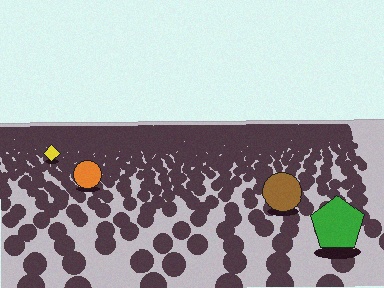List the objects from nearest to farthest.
From nearest to farthest: the green pentagon, the brown circle, the orange circle, the yellow diamond.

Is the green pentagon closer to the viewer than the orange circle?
Yes. The green pentagon is closer — you can tell from the texture gradient: the ground texture is coarser near it.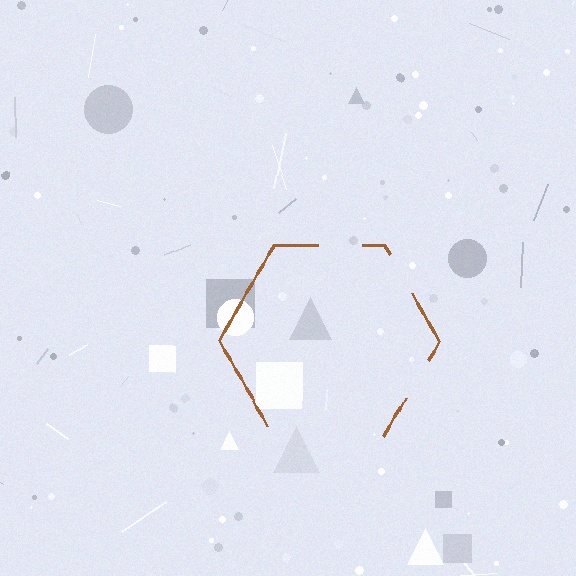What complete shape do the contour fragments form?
The contour fragments form a hexagon.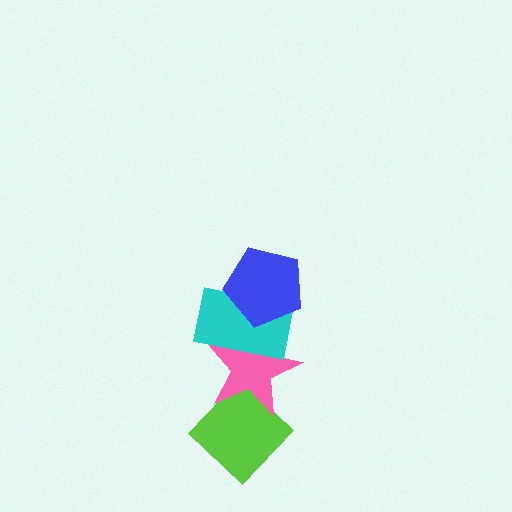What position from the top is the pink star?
The pink star is 3rd from the top.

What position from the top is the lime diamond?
The lime diamond is 4th from the top.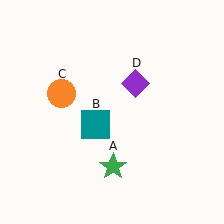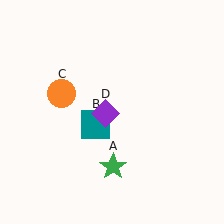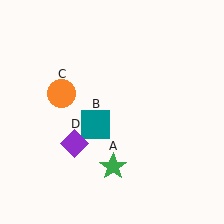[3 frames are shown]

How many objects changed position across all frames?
1 object changed position: purple diamond (object D).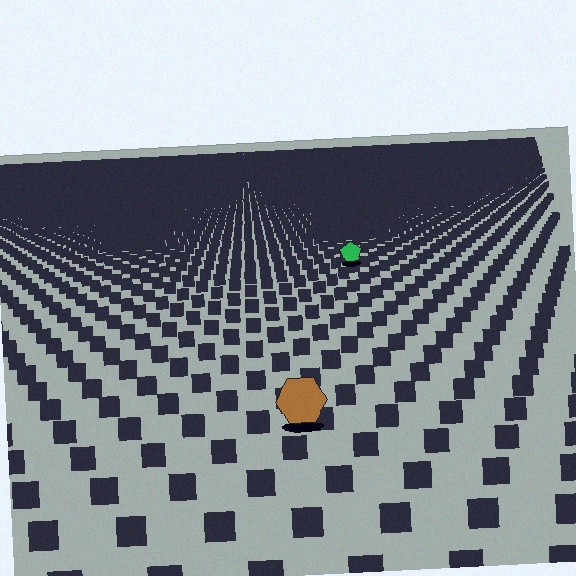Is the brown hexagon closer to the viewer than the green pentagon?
Yes. The brown hexagon is closer — you can tell from the texture gradient: the ground texture is coarser near it.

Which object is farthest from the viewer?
The green pentagon is farthest from the viewer. It appears smaller and the ground texture around it is denser.